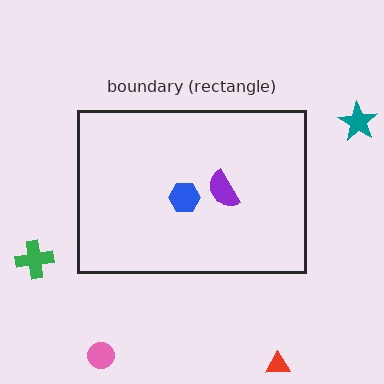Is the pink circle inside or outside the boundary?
Outside.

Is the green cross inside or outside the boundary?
Outside.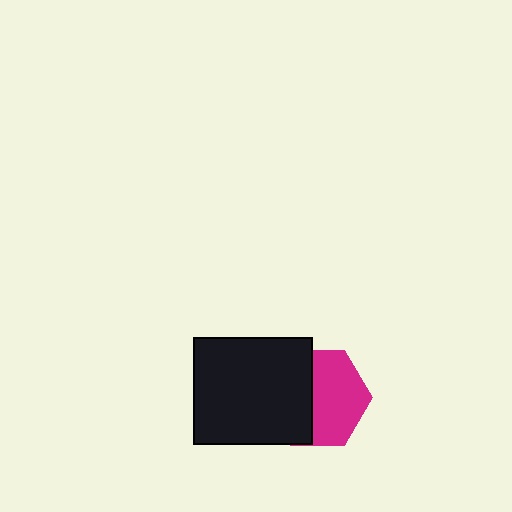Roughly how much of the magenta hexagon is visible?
About half of it is visible (roughly 55%).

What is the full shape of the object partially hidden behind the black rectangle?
The partially hidden object is a magenta hexagon.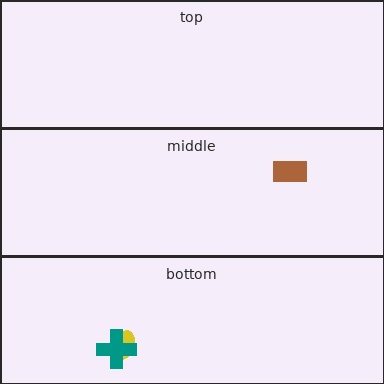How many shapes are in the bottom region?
2.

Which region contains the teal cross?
The bottom region.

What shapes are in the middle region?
The brown rectangle.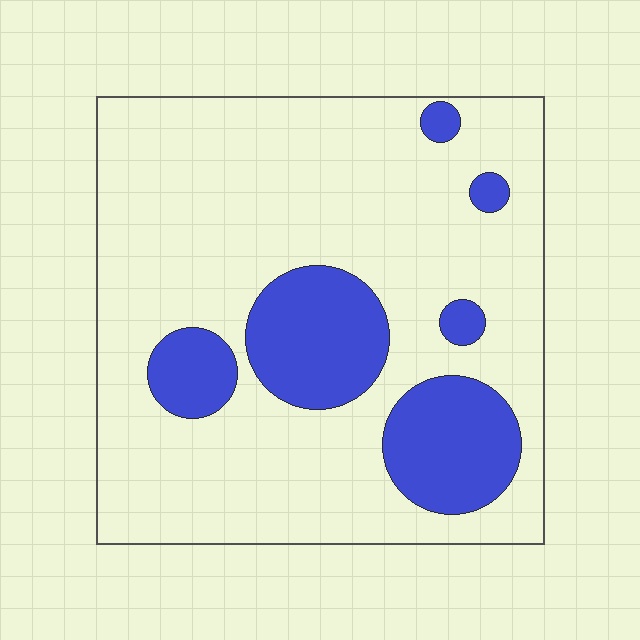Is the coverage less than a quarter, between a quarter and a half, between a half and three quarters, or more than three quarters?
Less than a quarter.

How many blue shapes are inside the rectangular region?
6.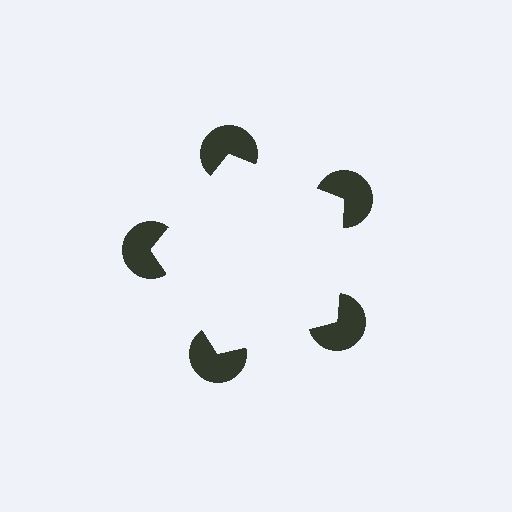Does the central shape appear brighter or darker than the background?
It typically appears slightly brighter than the background, even though no actual brightness change is drawn.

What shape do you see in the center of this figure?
An illusory pentagon — its edges are inferred from the aligned wedge cuts in the pac-man discs, not physically drawn.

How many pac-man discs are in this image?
There are 5 — one at each vertex of the illusory pentagon.